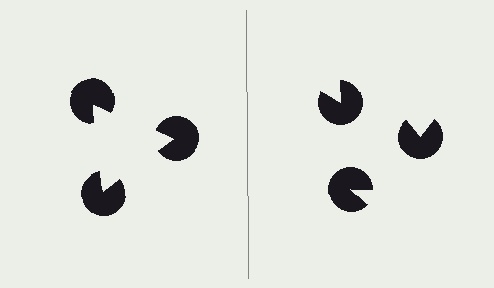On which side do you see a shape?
An illusory triangle appears on the left side. On the right side the wedge cuts are rotated, so no coherent shape forms.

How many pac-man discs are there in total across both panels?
6 — 3 on each side.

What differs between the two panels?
The pac-man discs are positioned identically on both sides; only the wedge orientations differ. On the left they align to a triangle; on the right they are misaligned.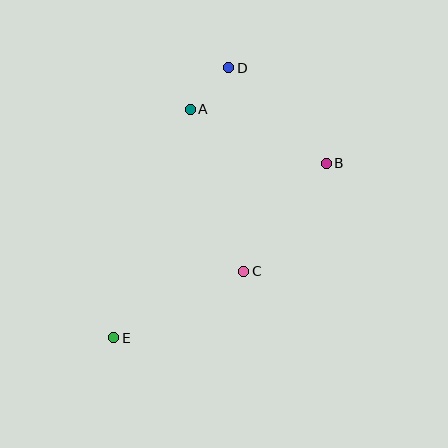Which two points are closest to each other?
Points A and D are closest to each other.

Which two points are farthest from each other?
Points D and E are farthest from each other.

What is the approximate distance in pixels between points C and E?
The distance between C and E is approximately 146 pixels.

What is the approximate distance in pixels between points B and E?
The distance between B and E is approximately 275 pixels.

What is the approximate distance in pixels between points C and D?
The distance between C and D is approximately 204 pixels.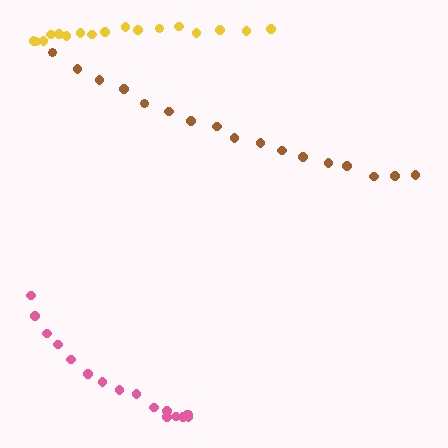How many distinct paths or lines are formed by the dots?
There are 3 distinct paths.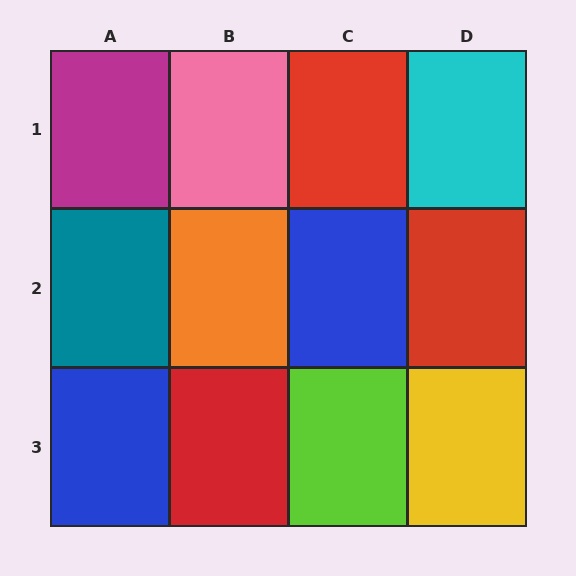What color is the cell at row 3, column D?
Yellow.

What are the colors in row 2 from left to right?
Teal, orange, blue, red.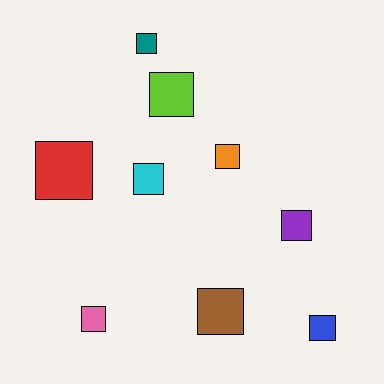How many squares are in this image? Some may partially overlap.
There are 9 squares.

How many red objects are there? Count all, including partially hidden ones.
There is 1 red object.